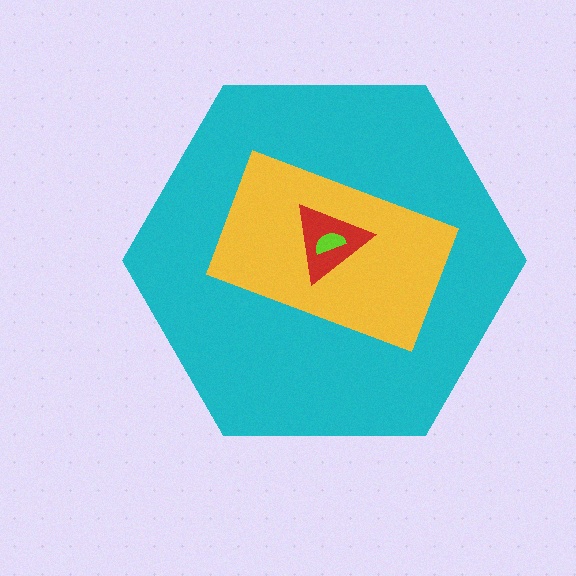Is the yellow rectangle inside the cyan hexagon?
Yes.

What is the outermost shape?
The cyan hexagon.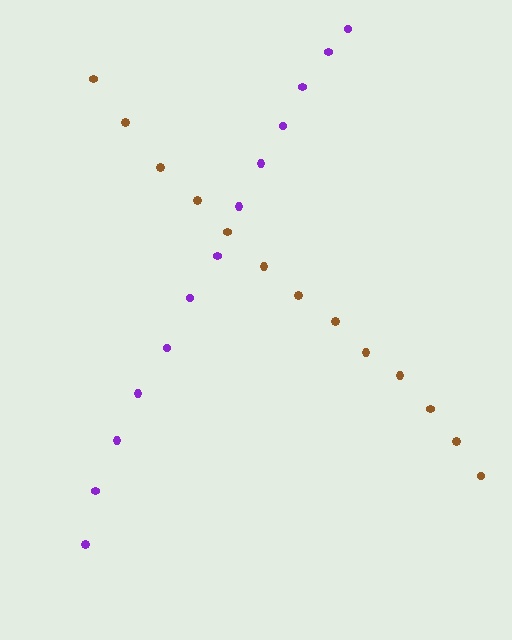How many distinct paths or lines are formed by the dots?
There are 2 distinct paths.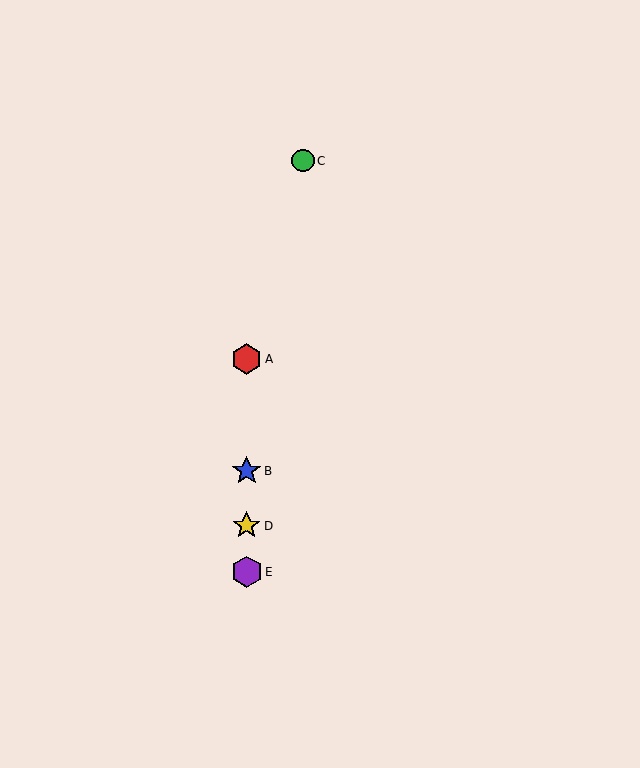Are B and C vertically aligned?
No, B is at x≈247 and C is at x≈303.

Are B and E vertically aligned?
Yes, both are at x≈247.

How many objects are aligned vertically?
4 objects (A, B, D, E) are aligned vertically.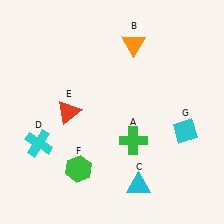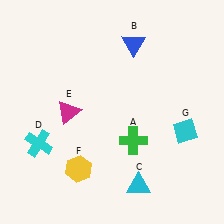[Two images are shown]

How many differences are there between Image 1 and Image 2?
There are 3 differences between the two images.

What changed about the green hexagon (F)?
In Image 1, F is green. In Image 2, it changed to yellow.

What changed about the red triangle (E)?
In Image 1, E is red. In Image 2, it changed to magenta.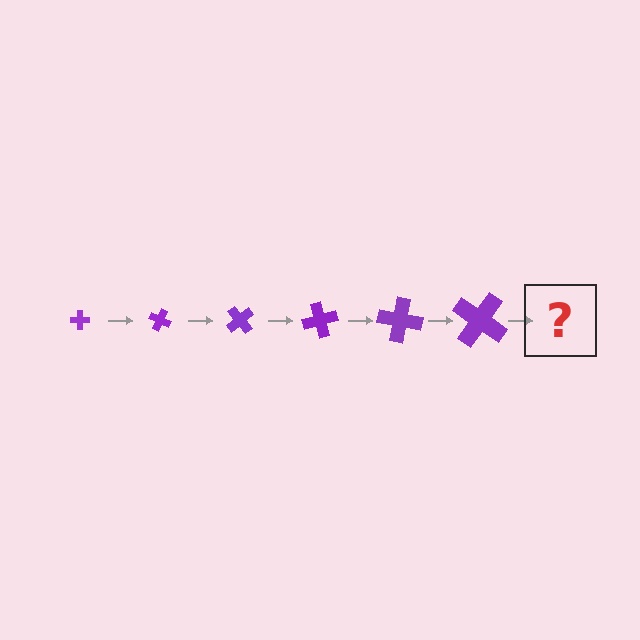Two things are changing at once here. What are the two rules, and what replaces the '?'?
The two rules are that the cross grows larger each step and it rotates 25 degrees each step. The '?' should be a cross, larger than the previous one and rotated 150 degrees from the start.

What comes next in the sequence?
The next element should be a cross, larger than the previous one and rotated 150 degrees from the start.